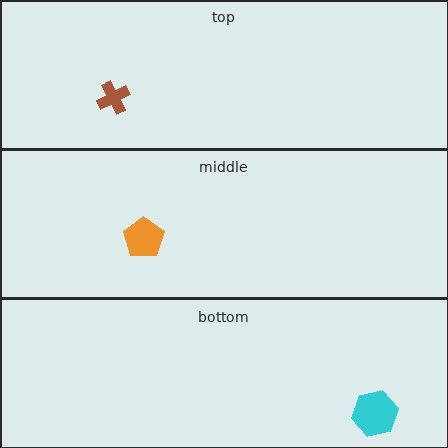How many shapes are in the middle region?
1.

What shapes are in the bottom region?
The cyan hexagon.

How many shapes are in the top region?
1.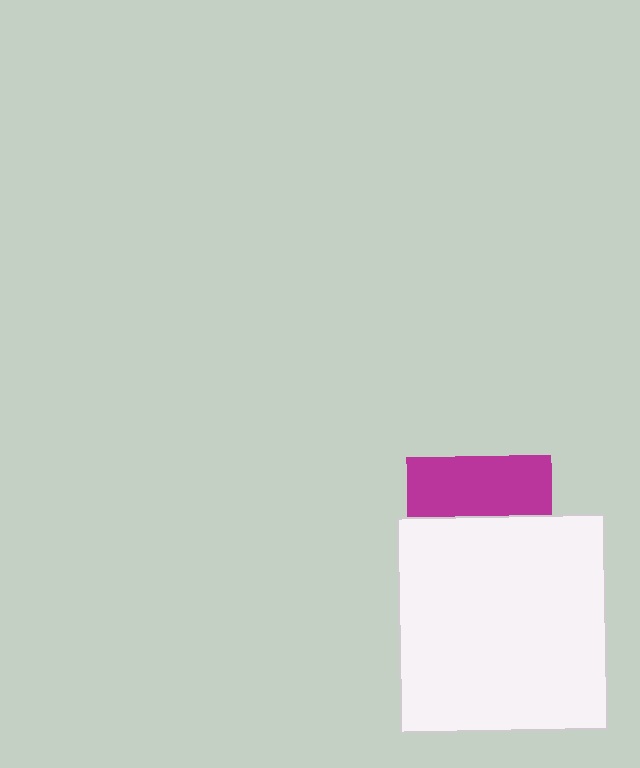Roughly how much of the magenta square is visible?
A small part of it is visible (roughly 42%).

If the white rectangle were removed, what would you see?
You would see the complete magenta square.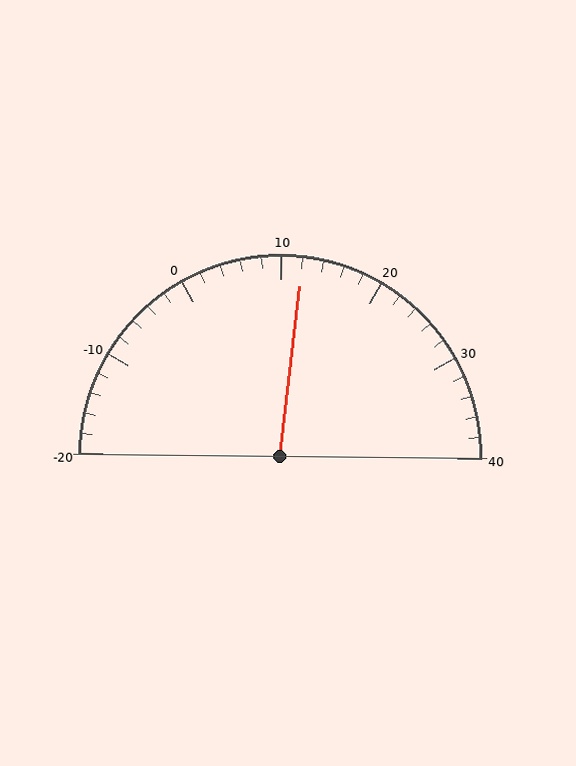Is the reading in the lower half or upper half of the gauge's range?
The reading is in the upper half of the range (-20 to 40).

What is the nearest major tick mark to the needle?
The nearest major tick mark is 10.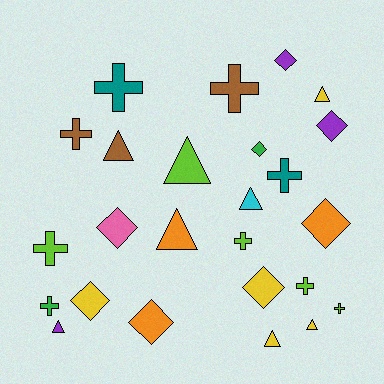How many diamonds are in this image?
There are 8 diamonds.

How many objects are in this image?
There are 25 objects.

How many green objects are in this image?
There are 2 green objects.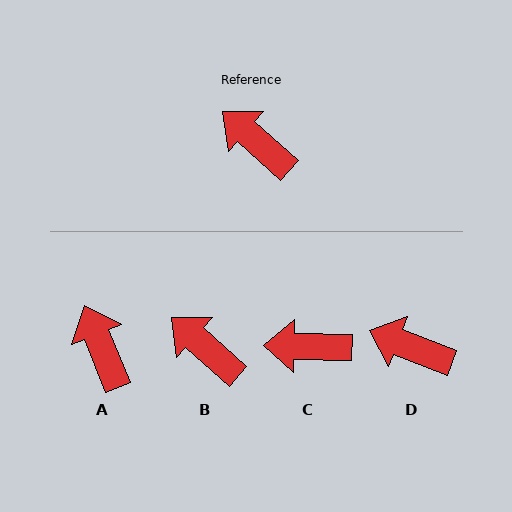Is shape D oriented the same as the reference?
No, it is off by about 20 degrees.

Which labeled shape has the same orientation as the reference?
B.